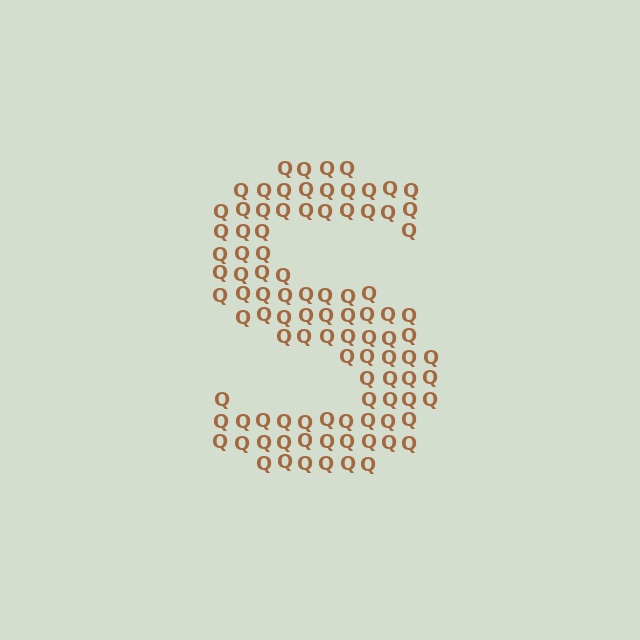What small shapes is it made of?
It is made of small letter Q's.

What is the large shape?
The large shape is the letter S.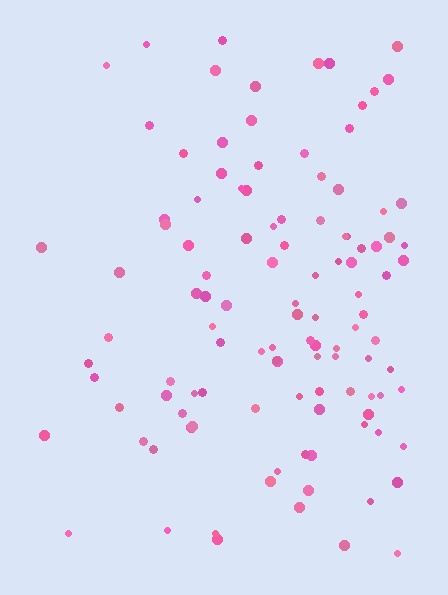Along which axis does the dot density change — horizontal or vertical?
Horizontal.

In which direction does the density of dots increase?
From left to right, with the right side densest.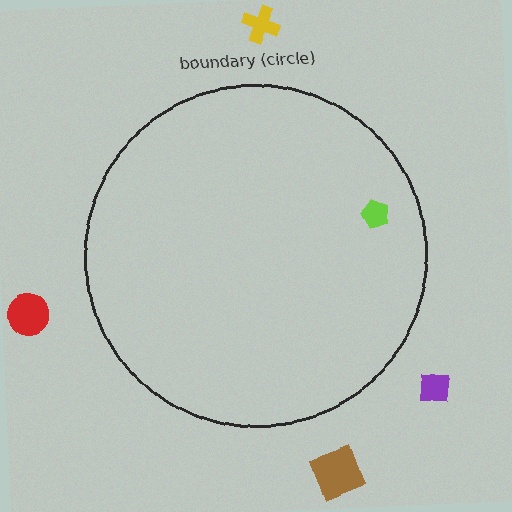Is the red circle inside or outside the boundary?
Outside.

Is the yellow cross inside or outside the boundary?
Outside.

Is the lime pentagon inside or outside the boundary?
Inside.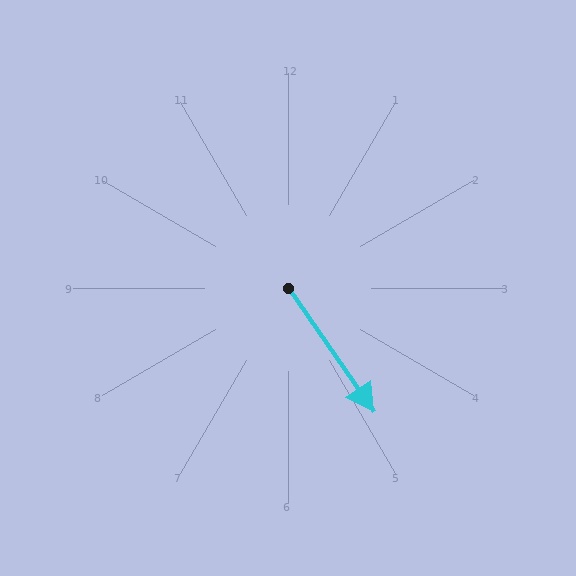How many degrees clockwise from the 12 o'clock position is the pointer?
Approximately 145 degrees.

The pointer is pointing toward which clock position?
Roughly 5 o'clock.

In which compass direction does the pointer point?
Southeast.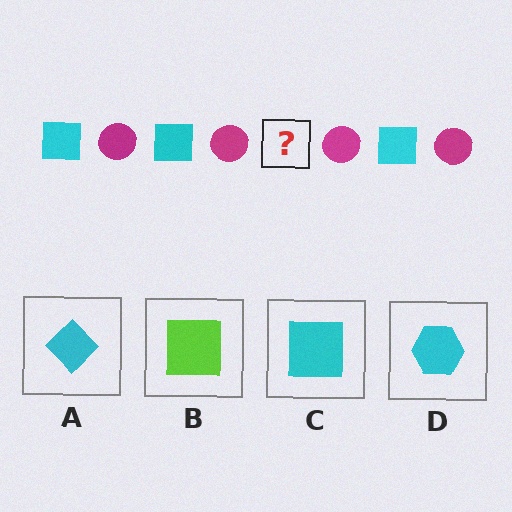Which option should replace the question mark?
Option C.